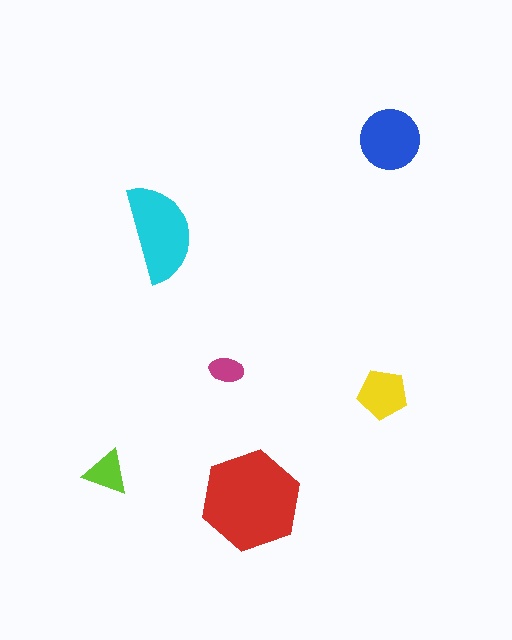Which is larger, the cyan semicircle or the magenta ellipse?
The cyan semicircle.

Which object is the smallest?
The magenta ellipse.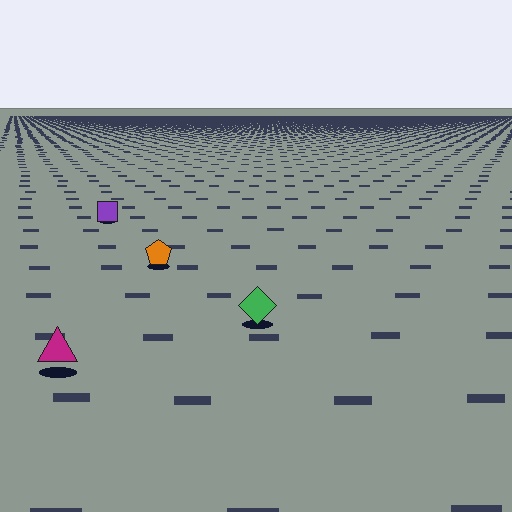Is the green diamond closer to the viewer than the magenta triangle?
No. The magenta triangle is closer — you can tell from the texture gradient: the ground texture is coarser near it.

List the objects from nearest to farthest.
From nearest to farthest: the magenta triangle, the green diamond, the orange pentagon, the purple square.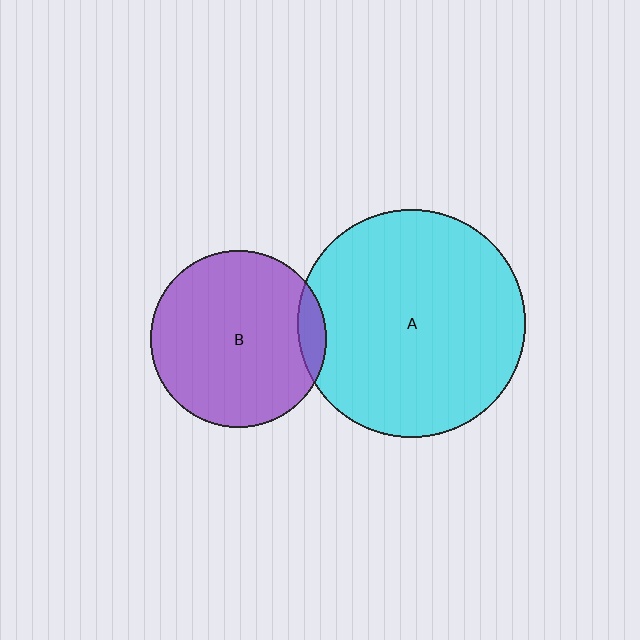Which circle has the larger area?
Circle A (cyan).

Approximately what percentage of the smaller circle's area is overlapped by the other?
Approximately 10%.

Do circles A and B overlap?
Yes.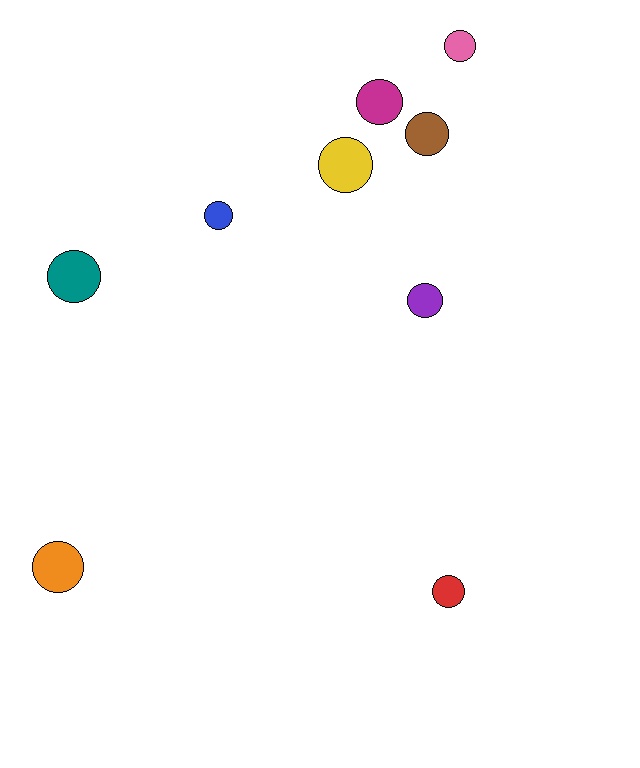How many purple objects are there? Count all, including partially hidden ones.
There is 1 purple object.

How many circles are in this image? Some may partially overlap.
There are 9 circles.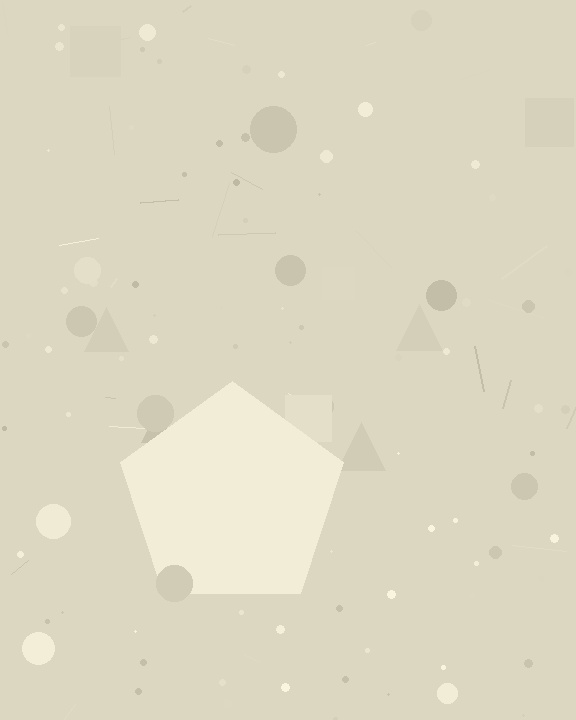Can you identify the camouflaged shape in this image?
The camouflaged shape is a pentagon.